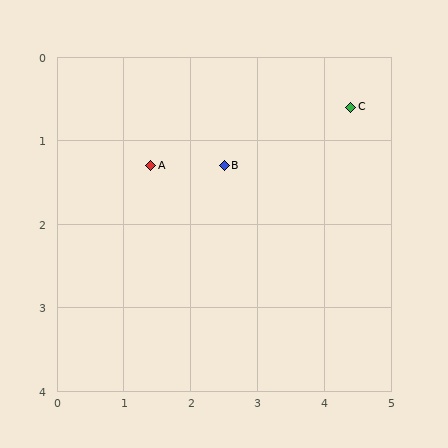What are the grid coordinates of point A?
Point A is at approximately (1.4, 1.3).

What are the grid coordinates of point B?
Point B is at approximately (2.5, 1.3).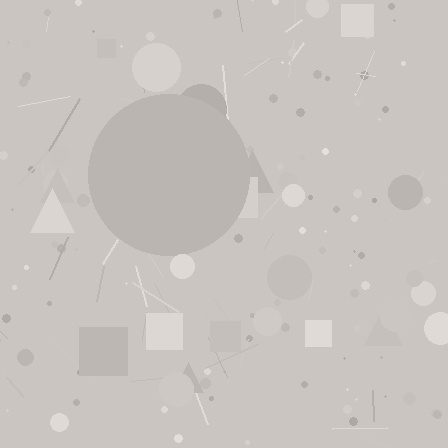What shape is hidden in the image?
A circle is hidden in the image.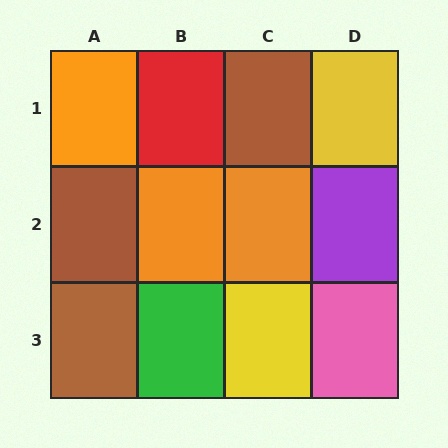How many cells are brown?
3 cells are brown.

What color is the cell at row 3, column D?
Pink.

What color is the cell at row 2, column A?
Brown.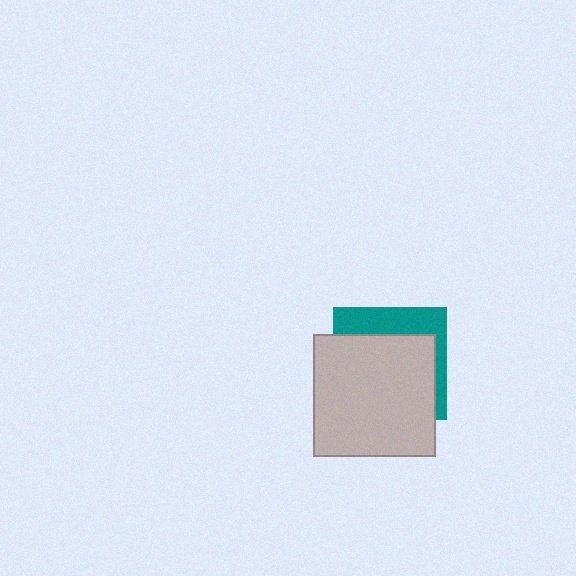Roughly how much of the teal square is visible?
A small part of it is visible (roughly 31%).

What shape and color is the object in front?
The object in front is a light gray square.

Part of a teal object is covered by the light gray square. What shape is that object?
It is a square.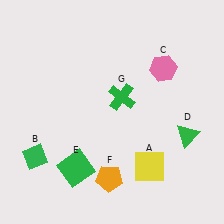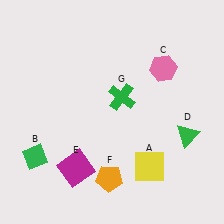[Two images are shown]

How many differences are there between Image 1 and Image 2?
There is 1 difference between the two images.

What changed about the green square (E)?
In Image 1, E is green. In Image 2, it changed to magenta.